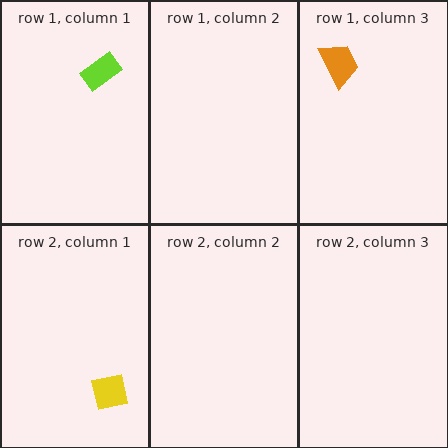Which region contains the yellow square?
The row 2, column 1 region.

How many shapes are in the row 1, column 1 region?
1.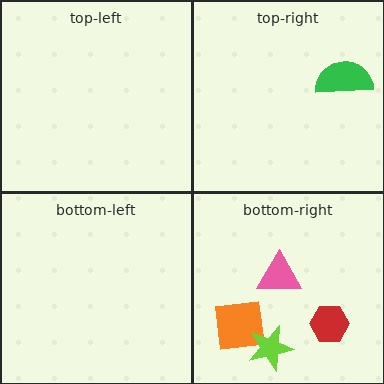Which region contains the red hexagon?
The bottom-right region.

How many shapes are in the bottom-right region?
4.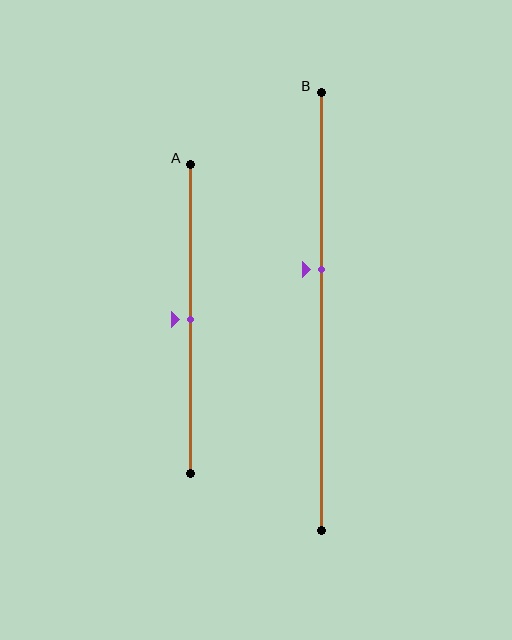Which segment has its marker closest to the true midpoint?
Segment A has its marker closest to the true midpoint.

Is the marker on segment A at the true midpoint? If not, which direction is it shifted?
Yes, the marker on segment A is at the true midpoint.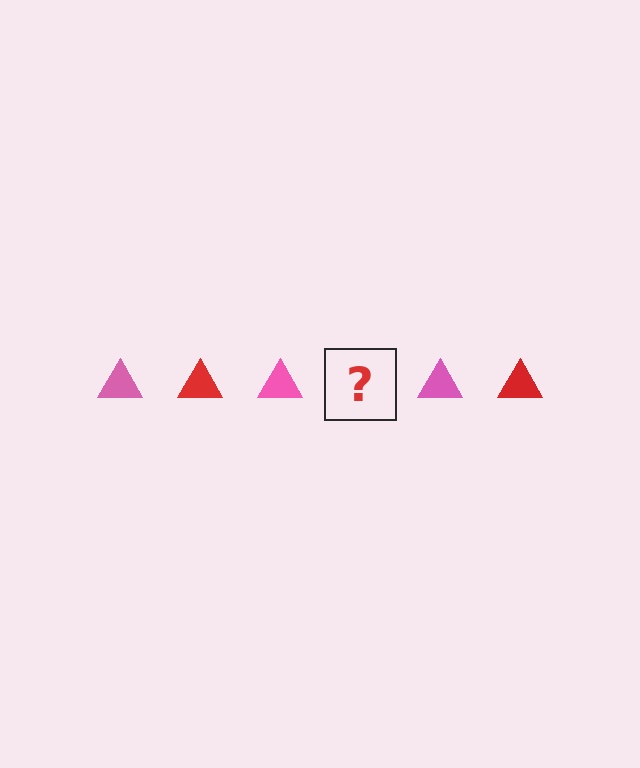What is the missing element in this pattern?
The missing element is a red triangle.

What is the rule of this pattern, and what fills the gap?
The rule is that the pattern cycles through pink, red triangles. The gap should be filled with a red triangle.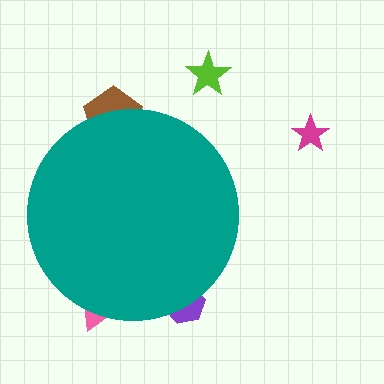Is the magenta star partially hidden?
No, the magenta star is fully visible.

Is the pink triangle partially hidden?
Yes, the pink triangle is partially hidden behind the teal circle.